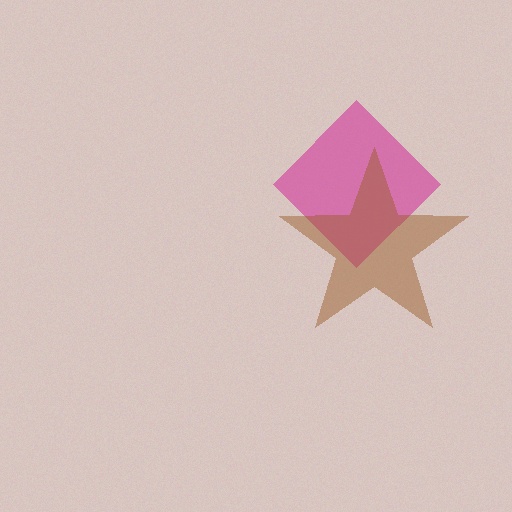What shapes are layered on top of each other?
The layered shapes are: a magenta diamond, a brown star.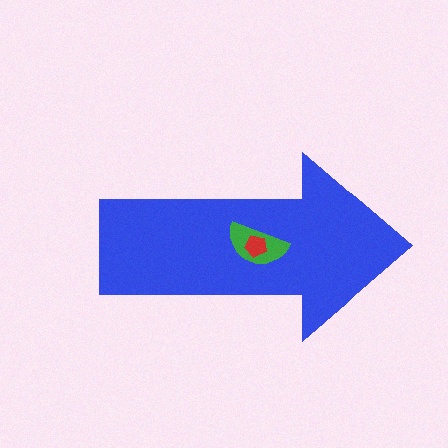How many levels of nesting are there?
3.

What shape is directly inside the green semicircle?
The red pentagon.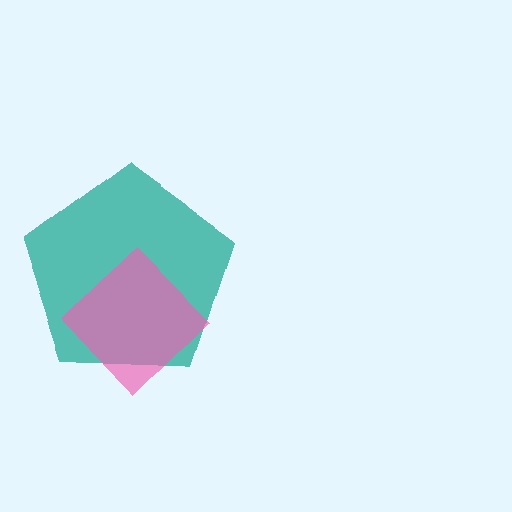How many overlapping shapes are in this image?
There are 2 overlapping shapes in the image.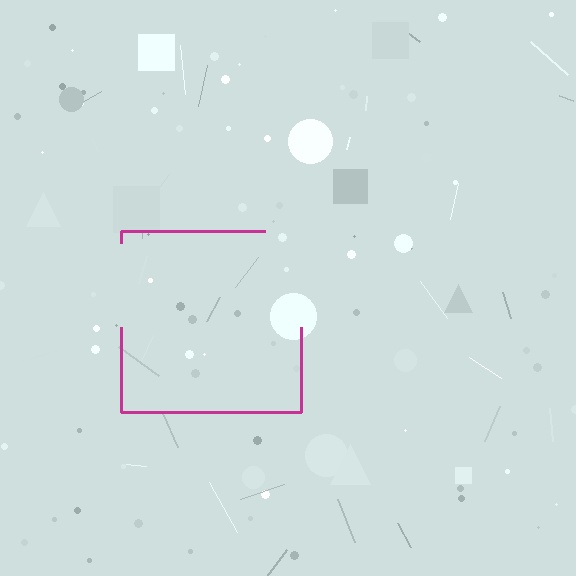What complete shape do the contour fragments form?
The contour fragments form a square.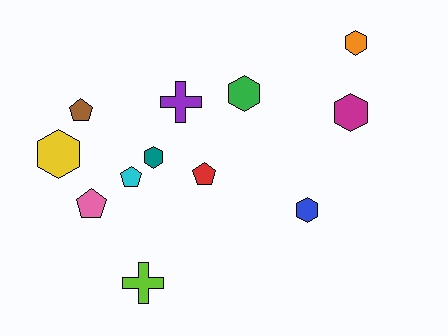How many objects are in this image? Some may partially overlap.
There are 12 objects.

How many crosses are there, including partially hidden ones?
There are 2 crosses.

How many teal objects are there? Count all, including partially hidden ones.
There is 1 teal object.